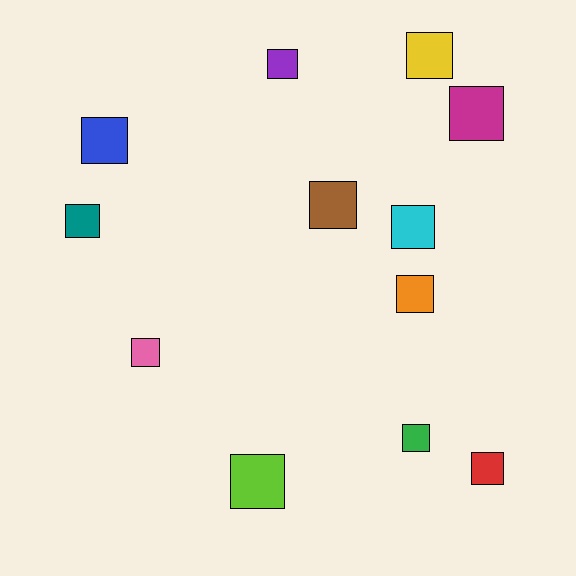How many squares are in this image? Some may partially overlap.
There are 12 squares.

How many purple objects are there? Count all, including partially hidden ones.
There is 1 purple object.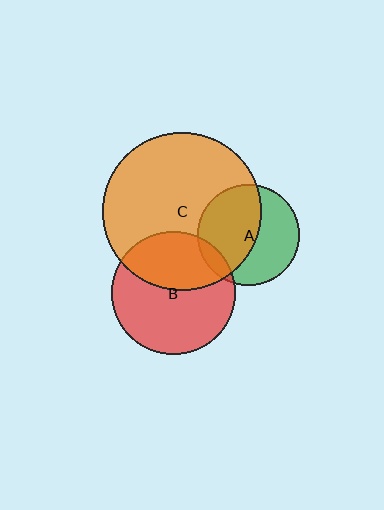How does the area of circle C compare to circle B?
Approximately 1.6 times.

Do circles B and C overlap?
Yes.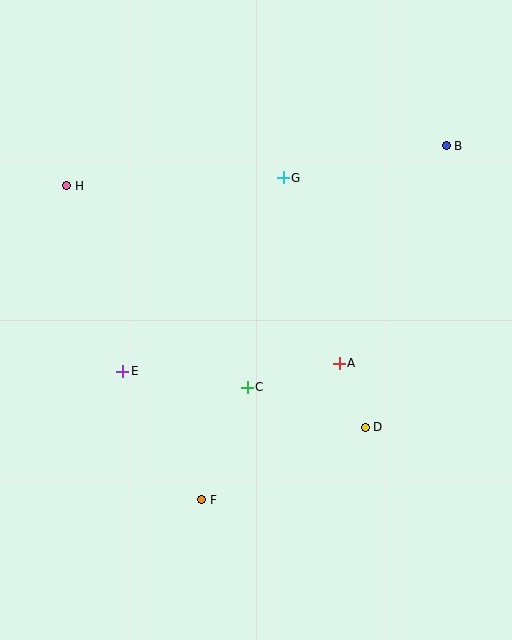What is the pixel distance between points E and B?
The distance between E and B is 394 pixels.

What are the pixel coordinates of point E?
Point E is at (123, 371).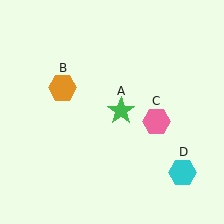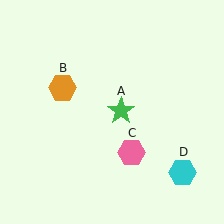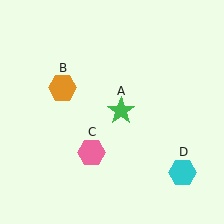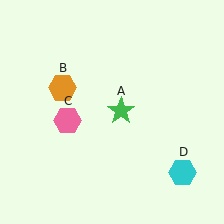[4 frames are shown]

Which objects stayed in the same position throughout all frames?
Green star (object A) and orange hexagon (object B) and cyan hexagon (object D) remained stationary.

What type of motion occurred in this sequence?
The pink hexagon (object C) rotated clockwise around the center of the scene.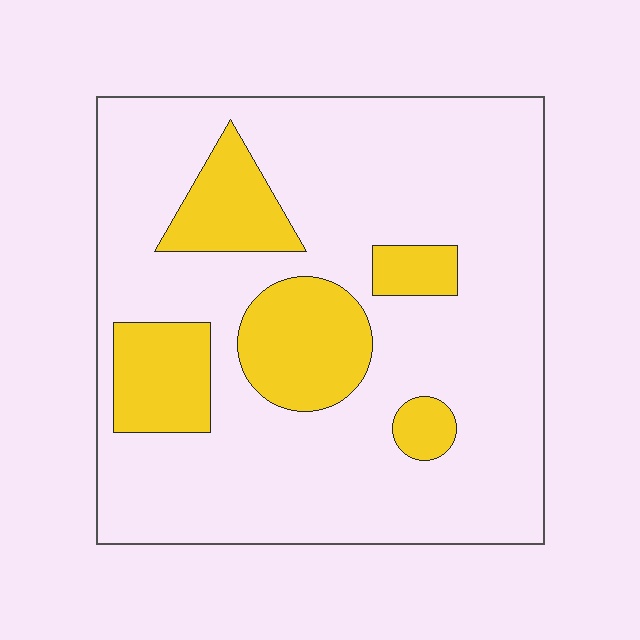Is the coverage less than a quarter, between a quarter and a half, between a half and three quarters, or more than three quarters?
Less than a quarter.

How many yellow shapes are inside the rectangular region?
5.